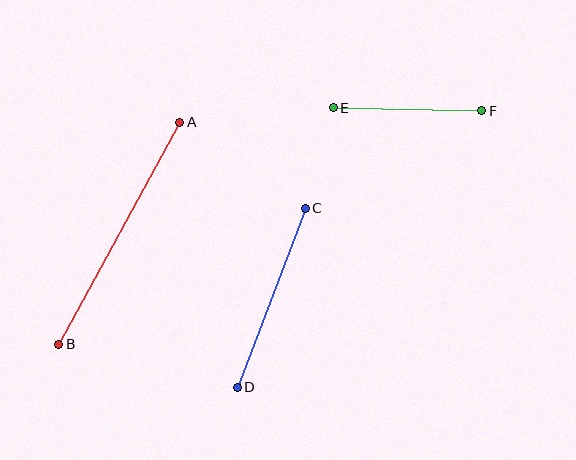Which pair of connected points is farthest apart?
Points A and B are farthest apart.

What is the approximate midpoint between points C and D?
The midpoint is at approximately (271, 298) pixels.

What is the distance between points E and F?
The distance is approximately 148 pixels.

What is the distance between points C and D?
The distance is approximately 191 pixels.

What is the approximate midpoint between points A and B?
The midpoint is at approximately (119, 233) pixels.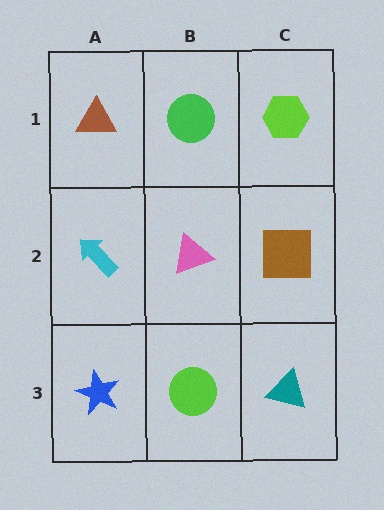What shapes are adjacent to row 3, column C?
A brown square (row 2, column C), a lime circle (row 3, column B).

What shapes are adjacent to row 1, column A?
A cyan arrow (row 2, column A), a green circle (row 1, column B).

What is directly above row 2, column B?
A green circle.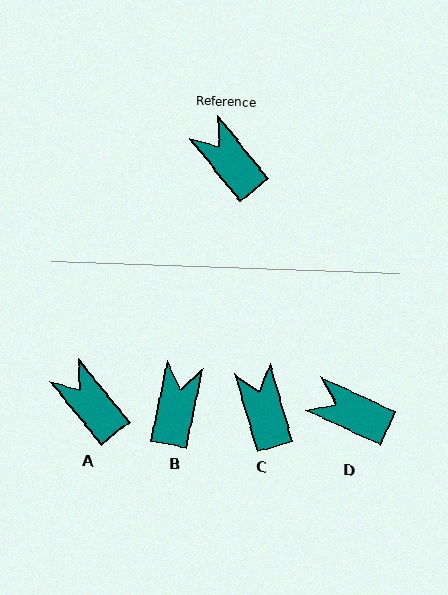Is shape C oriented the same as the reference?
No, it is off by about 23 degrees.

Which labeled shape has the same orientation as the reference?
A.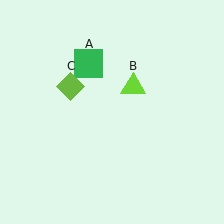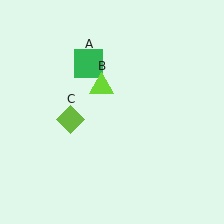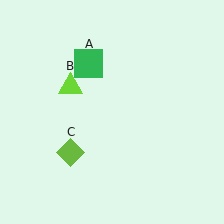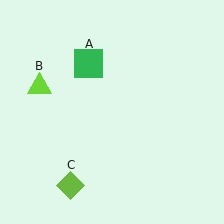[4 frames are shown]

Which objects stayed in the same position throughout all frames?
Green square (object A) remained stationary.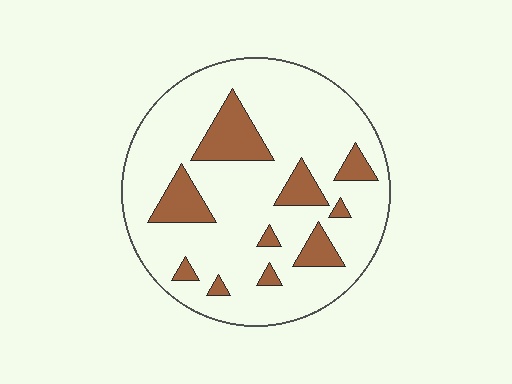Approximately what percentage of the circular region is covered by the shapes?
Approximately 20%.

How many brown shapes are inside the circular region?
10.